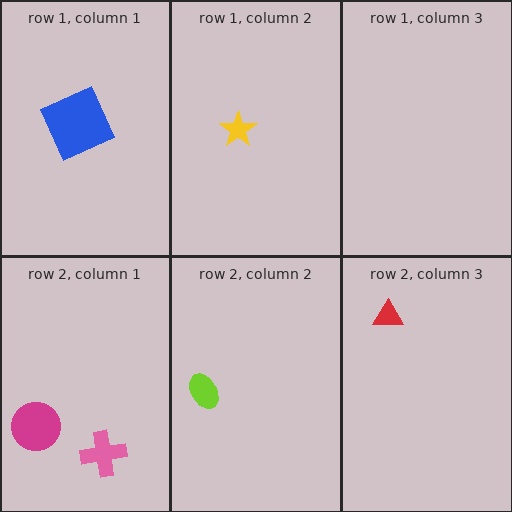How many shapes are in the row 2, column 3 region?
1.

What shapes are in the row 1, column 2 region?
The yellow star.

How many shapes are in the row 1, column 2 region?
1.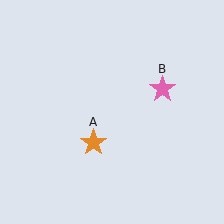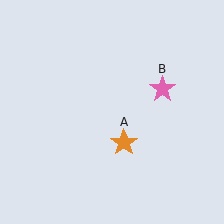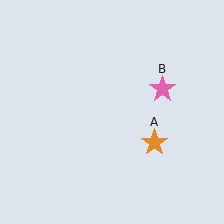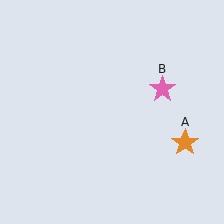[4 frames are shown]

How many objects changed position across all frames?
1 object changed position: orange star (object A).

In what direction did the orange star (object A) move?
The orange star (object A) moved right.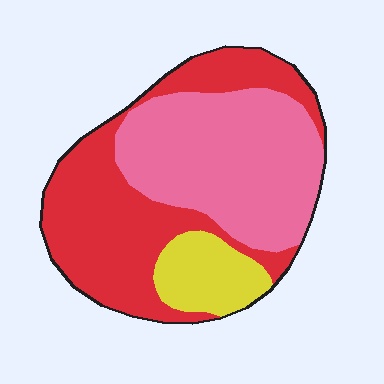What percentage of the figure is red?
Red takes up between a third and a half of the figure.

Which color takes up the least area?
Yellow, at roughly 15%.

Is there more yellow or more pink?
Pink.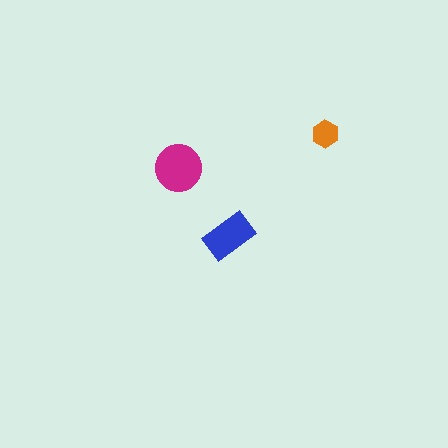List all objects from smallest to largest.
The orange hexagon, the blue rectangle, the magenta circle.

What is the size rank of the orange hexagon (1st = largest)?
3rd.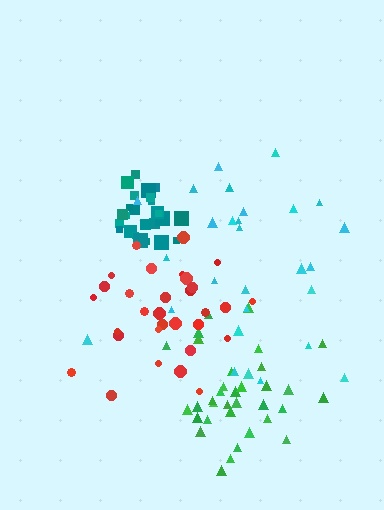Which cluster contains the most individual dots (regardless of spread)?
Green (34).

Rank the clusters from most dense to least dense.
teal, green, red, cyan.